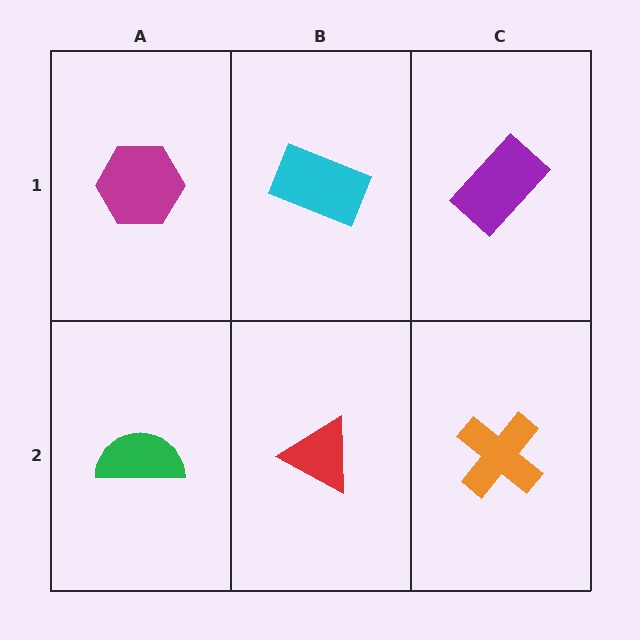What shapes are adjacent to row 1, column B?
A red triangle (row 2, column B), a magenta hexagon (row 1, column A), a purple rectangle (row 1, column C).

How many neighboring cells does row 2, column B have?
3.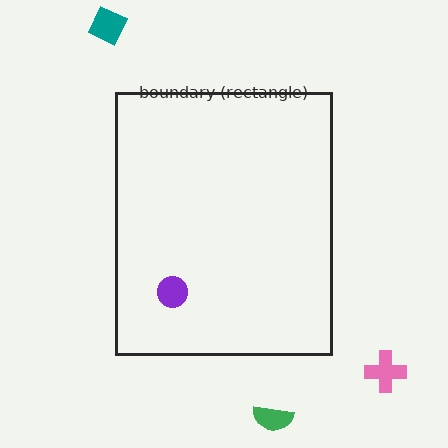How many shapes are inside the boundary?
1 inside, 3 outside.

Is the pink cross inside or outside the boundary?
Outside.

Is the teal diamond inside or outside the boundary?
Outside.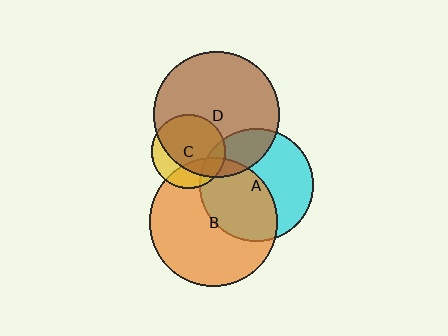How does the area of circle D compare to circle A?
Approximately 1.2 times.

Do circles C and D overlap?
Yes.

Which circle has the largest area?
Circle B (orange).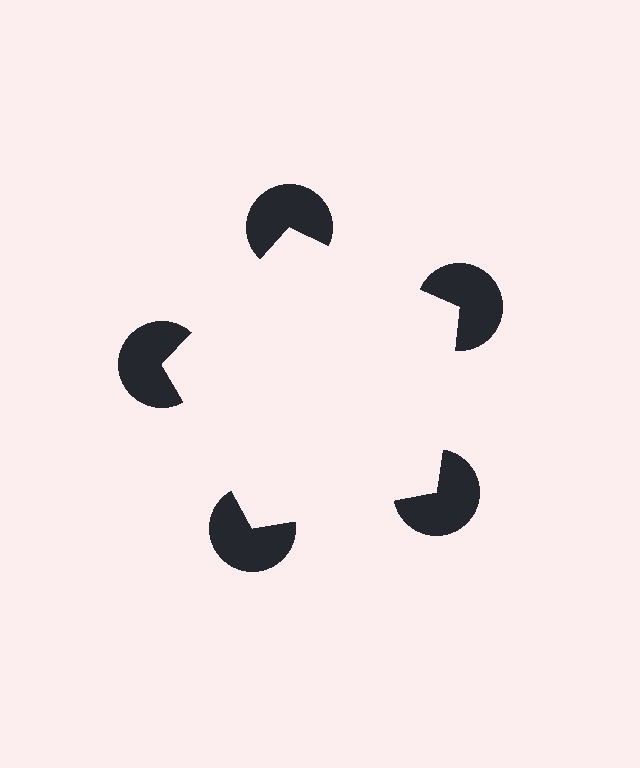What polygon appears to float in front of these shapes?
An illusory pentagon — its edges are inferred from the aligned wedge cuts in the pac-man discs, not physically drawn.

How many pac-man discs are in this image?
There are 5 — one at each vertex of the illusory pentagon.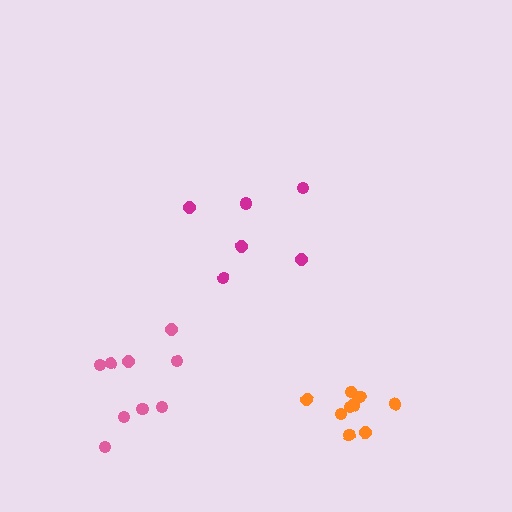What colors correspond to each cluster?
The clusters are colored: orange, magenta, pink.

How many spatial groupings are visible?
There are 3 spatial groupings.